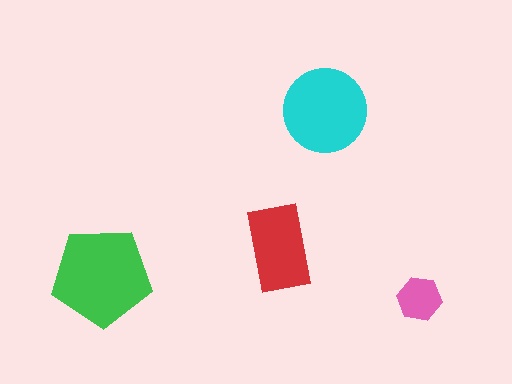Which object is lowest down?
The pink hexagon is bottommost.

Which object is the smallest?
The pink hexagon.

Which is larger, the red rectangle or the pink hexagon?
The red rectangle.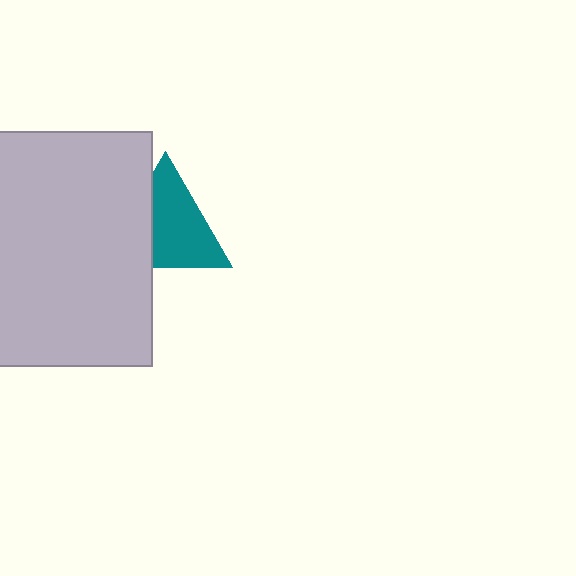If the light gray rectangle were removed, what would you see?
You would see the complete teal triangle.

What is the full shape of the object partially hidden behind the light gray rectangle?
The partially hidden object is a teal triangle.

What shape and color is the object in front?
The object in front is a light gray rectangle.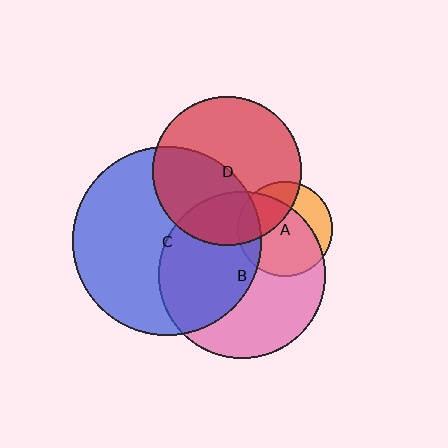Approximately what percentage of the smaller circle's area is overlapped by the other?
Approximately 70%.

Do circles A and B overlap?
Yes.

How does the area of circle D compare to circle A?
Approximately 2.5 times.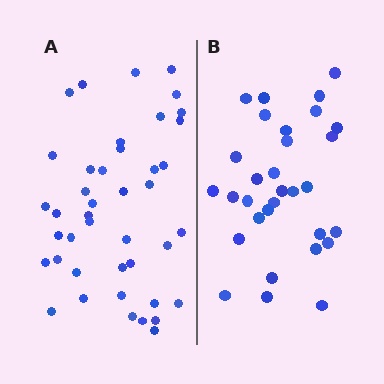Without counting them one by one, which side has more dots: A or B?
Region A (the left region) has more dots.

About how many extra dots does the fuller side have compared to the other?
Region A has roughly 12 or so more dots than region B.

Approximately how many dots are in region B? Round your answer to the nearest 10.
About 30 dots. (The exact count is 31, which rounds to 30.)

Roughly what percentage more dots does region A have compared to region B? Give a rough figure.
About 35% more.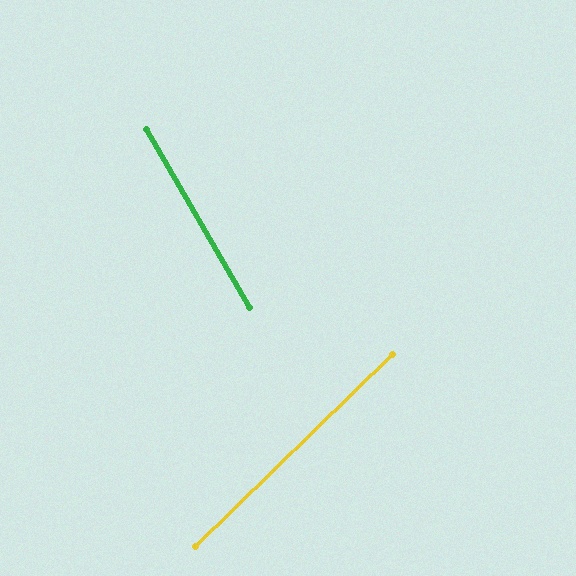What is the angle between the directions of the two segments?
Approximately 76 degrees.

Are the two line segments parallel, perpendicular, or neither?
Neither parallel nor perpendicular — they differ by about 76°.